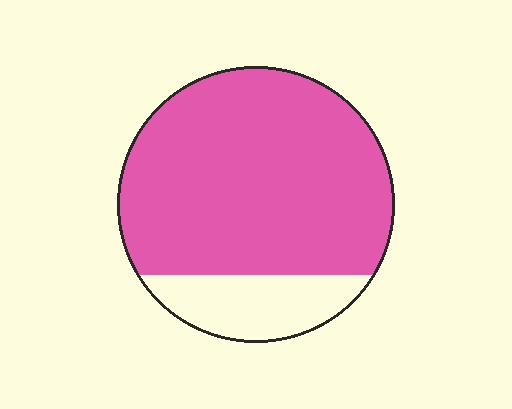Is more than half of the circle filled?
Yes.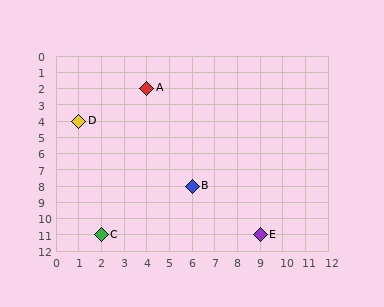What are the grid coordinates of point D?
Point D is at grid coordinates (1, 4).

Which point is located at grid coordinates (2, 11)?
Point C is at (2, 11).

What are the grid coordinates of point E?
Point E is at grid coordinates (9, 11).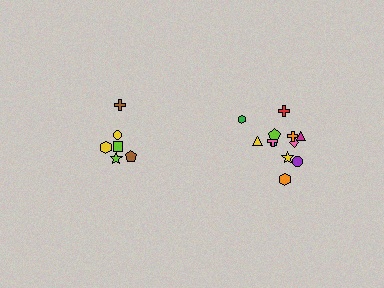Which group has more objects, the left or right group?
The right group.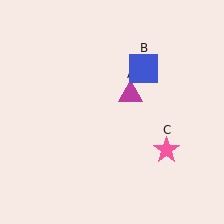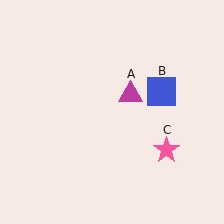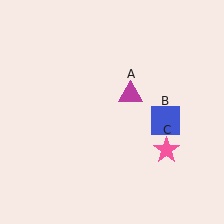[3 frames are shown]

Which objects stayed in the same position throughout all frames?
Magenta triangle (object A) and pink star (object C) remained stationary.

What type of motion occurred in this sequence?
The blue square (object B) rotated clockwise around the center of the scene.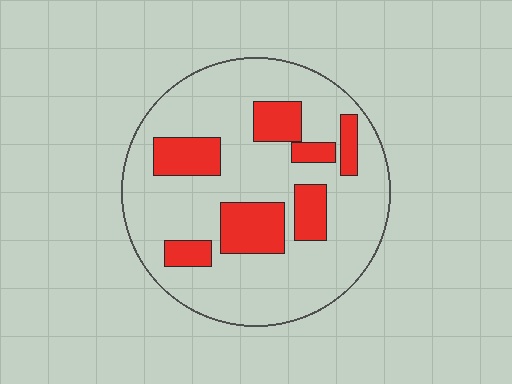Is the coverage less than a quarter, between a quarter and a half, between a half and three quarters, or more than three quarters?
Less than a quarter.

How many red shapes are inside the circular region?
7.